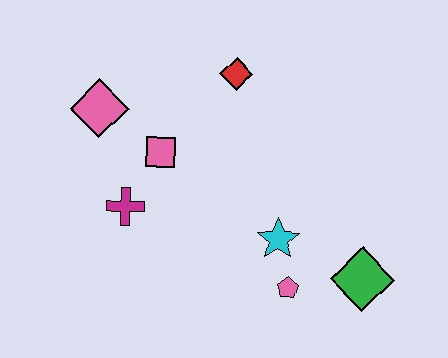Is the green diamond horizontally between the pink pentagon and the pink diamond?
No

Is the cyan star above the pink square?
No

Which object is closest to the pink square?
The magenta cross is closest to the pink square.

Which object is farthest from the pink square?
The green diamond is farthest from the pink square.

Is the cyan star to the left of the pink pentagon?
Yes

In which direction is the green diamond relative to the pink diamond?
The green diamond is to the right of the pink diamond.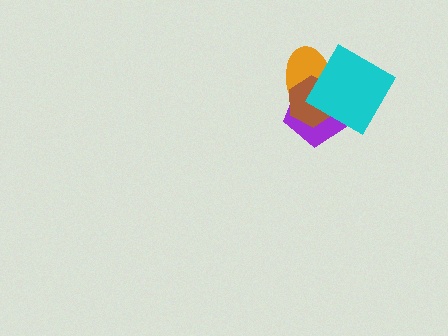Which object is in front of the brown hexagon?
The cyan diamond is in front of the brown hexagon.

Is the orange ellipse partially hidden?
Yes, it is partially covered by another shape.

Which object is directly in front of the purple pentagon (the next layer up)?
The brown hexagon is directly in front of the purple pentagon.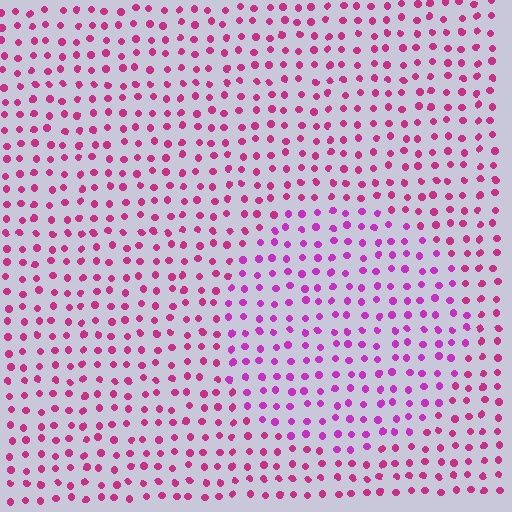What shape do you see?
I see a circle.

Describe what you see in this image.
The image is filled with small magenta elements in a uniform arrangement. A circle-shaped region is visible where the elements are tinted to a slightly different hue, forming a subtle color boundary.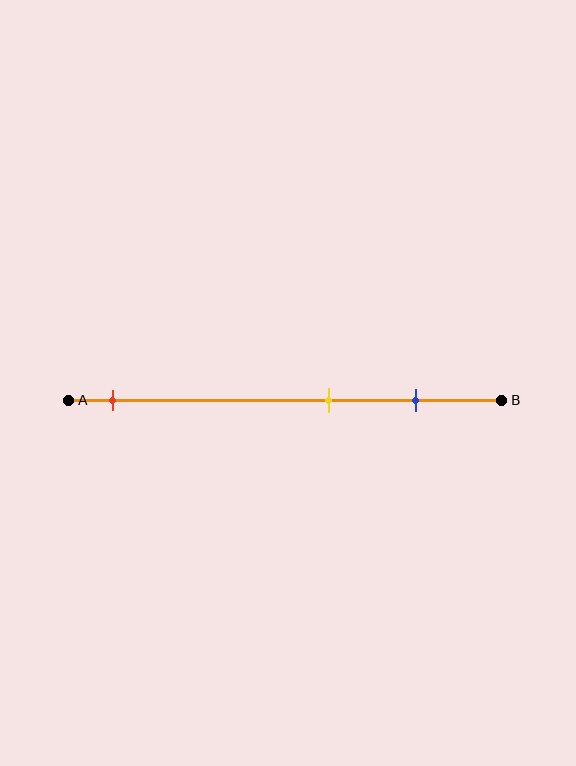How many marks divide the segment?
There are 3 marks dividing the segment.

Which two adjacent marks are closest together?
The yellow and blue marks are the closest adjacent pair.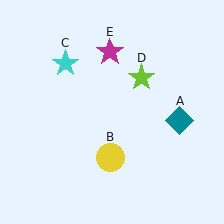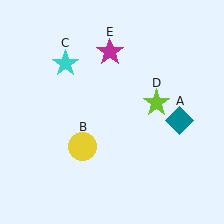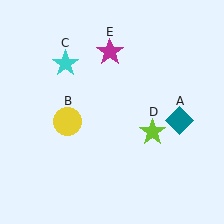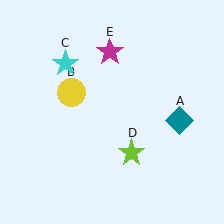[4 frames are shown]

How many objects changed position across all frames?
2 objects changed position: yellow circle (object B), lime star (object D).